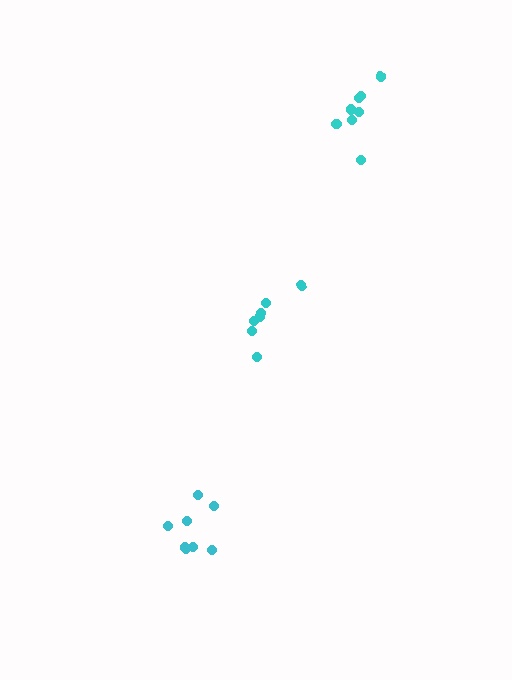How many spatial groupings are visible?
There are 3 spatial groupings.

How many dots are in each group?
Group 1: 7 dots, Group 2: 8 dots, Group 3: 8 dots (23 total).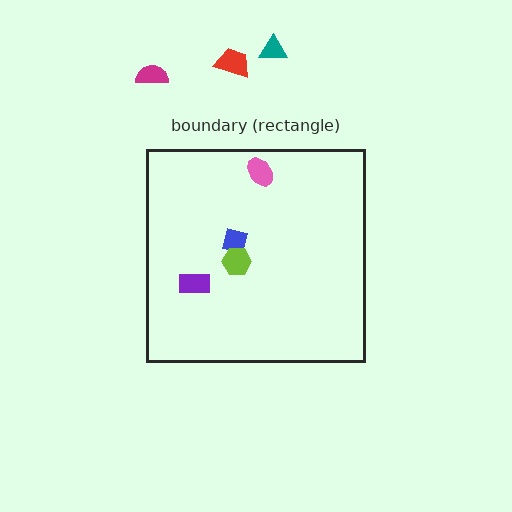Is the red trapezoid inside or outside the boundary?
Outside.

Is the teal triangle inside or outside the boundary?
Outside.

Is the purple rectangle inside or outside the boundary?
Inside.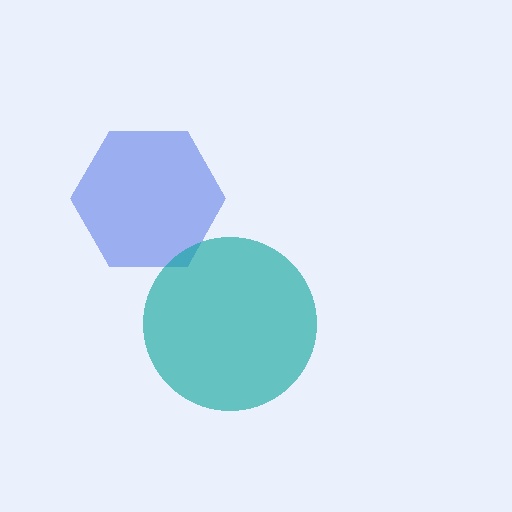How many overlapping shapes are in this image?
There are 2 overlapping shapes in the image.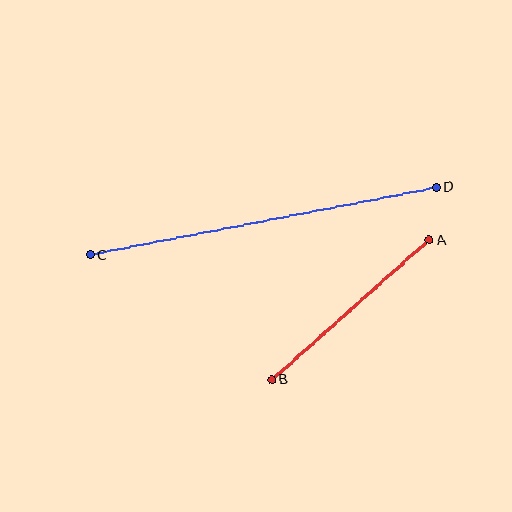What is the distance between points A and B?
The distance is approximately 210 pixels.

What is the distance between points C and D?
The distance is approximately 353 pixels.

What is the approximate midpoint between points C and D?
The midpoint is at approximately (263, 221) pixels.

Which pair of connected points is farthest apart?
Points C and D are farthest apart.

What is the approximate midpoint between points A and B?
The midpoint is at approximately (350, 310) pixels.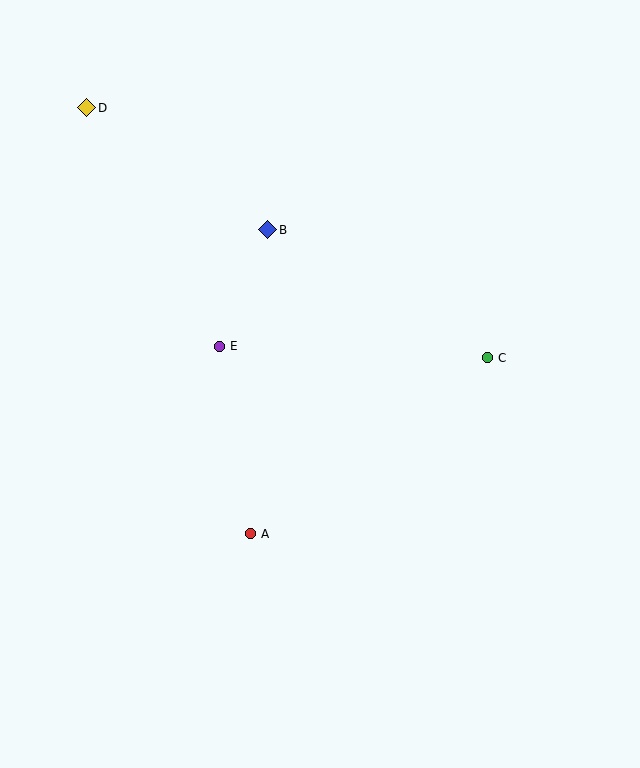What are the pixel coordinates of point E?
Point E is at (219, 346).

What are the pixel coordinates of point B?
Point B is at (268, 230).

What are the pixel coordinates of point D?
Point D is at (87, 108).